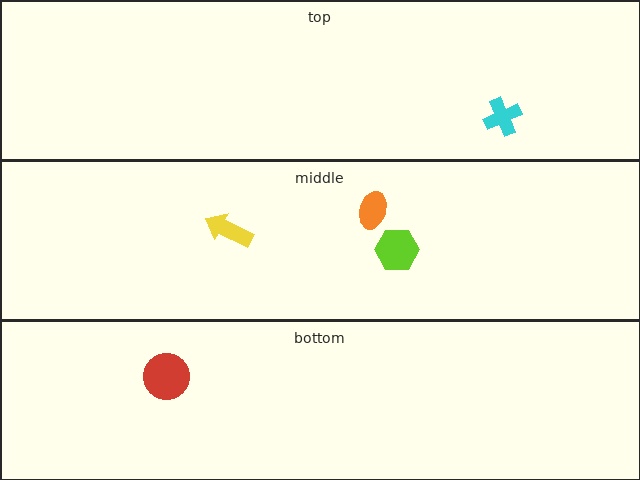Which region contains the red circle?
The bottom region.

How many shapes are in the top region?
1.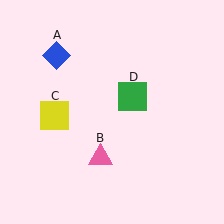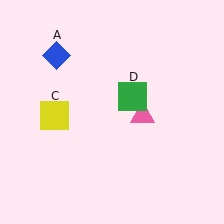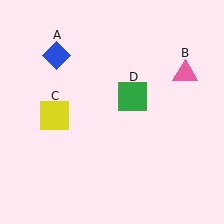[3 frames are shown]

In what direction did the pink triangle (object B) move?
The pink triangle (object B) moved up and to the right.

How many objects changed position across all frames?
1 object changed position: pink triangle (object B).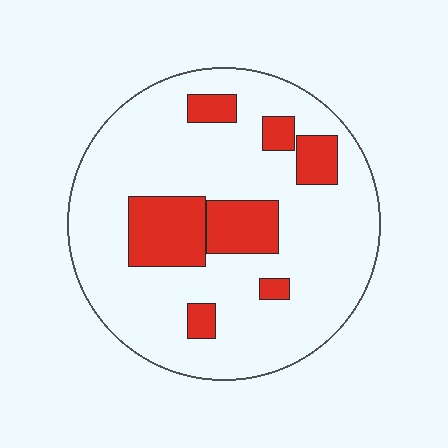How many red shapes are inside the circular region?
7.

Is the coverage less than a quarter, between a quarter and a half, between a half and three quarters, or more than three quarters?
Less than a quarter.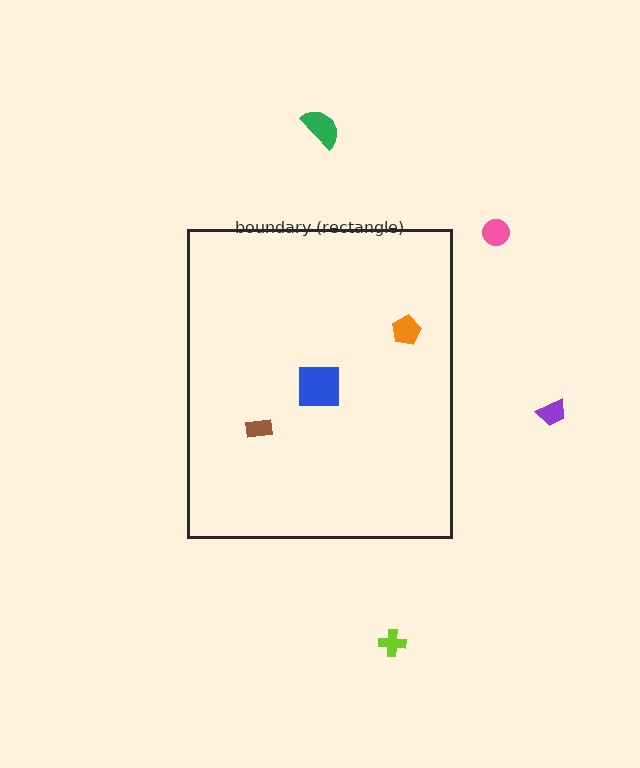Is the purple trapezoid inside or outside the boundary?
Outside.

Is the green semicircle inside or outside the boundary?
Outside.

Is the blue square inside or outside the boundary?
Inside.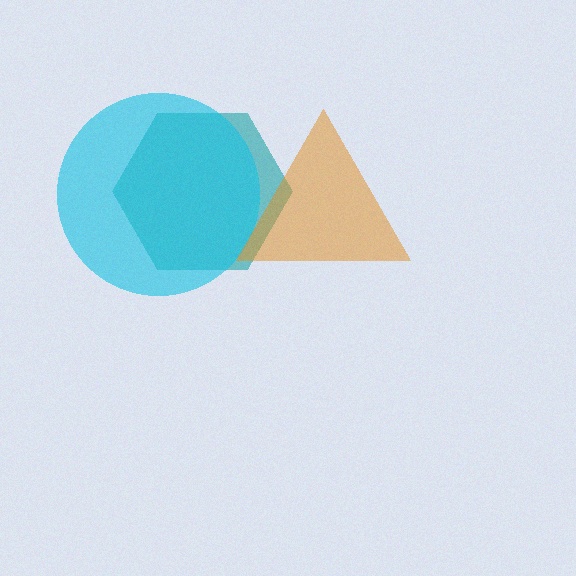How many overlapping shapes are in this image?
There are 3 overlapping shapes in the image.